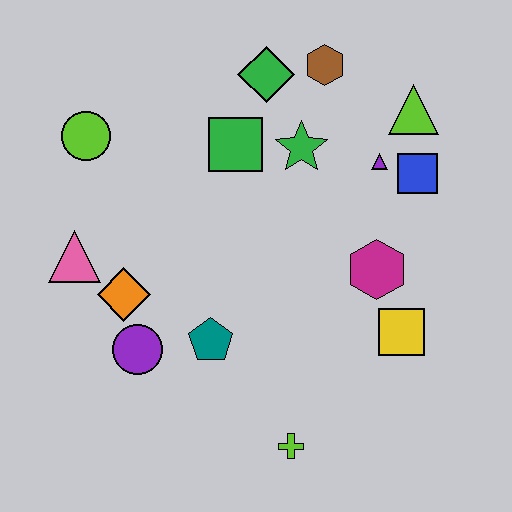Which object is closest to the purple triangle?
The blue square is closest to the purple triangle.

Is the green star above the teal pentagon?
Yes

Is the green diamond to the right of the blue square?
No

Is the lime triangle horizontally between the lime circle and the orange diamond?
No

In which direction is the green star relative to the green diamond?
The green star is below the green diamond.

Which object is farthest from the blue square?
The pink triangle is farthest from the blue square.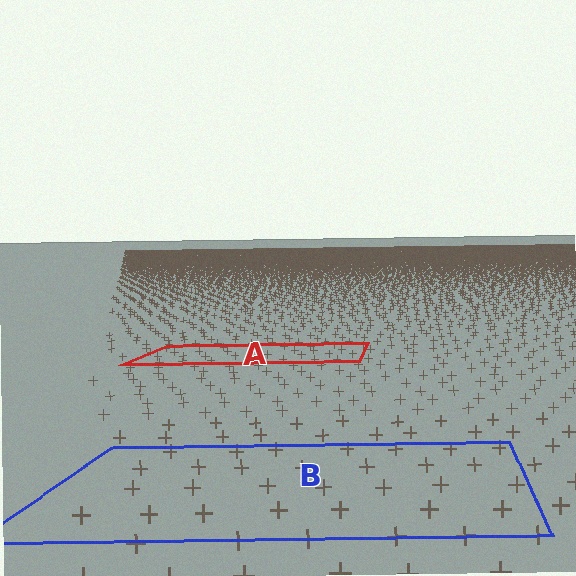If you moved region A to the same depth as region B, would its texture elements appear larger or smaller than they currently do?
They would appear larger. At a closer depth, the same texture elements are projected at a bigger on-screen size.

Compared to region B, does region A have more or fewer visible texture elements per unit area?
Region A has more texture elements per unit area — they are packed more densely because it is farther away.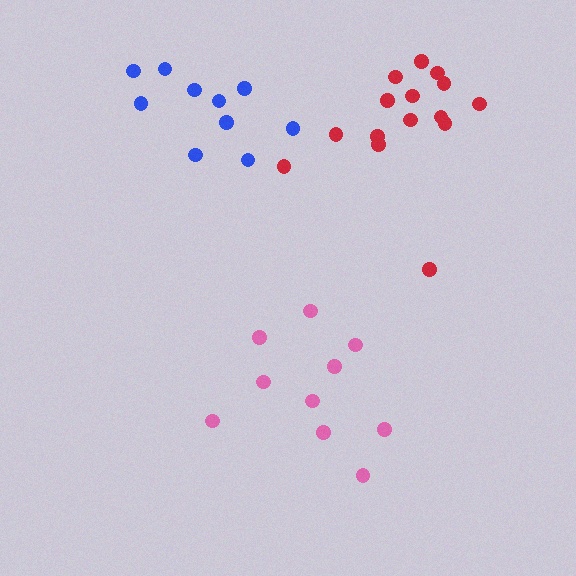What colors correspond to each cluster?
The clusters are colored: pink, blue, red.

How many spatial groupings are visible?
There are 3 spatial groupings.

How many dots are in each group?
Group 1: 10 dots, Group 2: 10 dots, Group 3: 15 dots (35 total).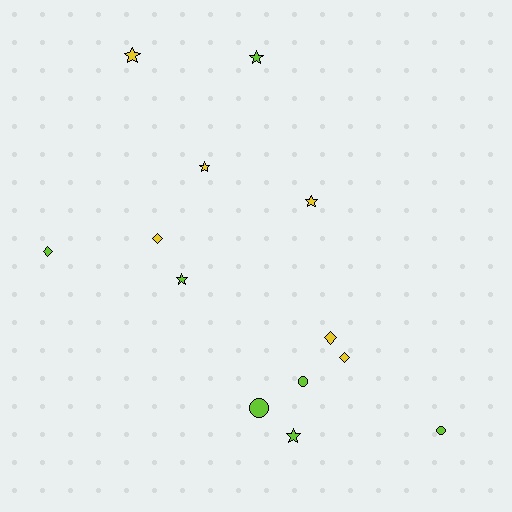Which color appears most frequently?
Lime, with 7 objects.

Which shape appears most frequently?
Star, with 6 objects.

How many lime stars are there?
There are 3 lime stars.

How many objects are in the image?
There are 13 objects.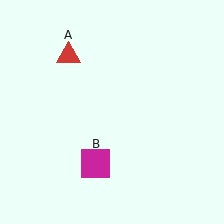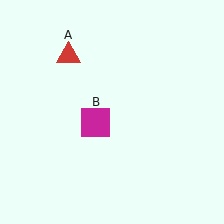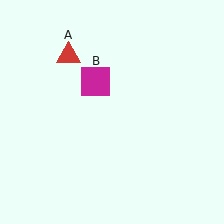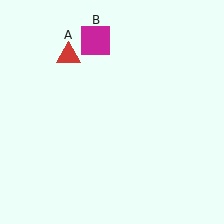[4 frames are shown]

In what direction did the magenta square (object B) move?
The magenta square (object B) moved up.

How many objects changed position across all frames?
1 object changed position: magenta square (object B).